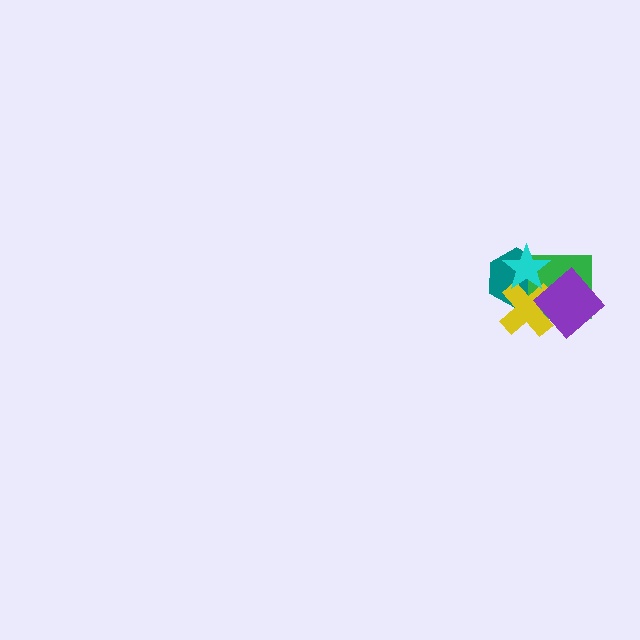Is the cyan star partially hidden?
No, no other shape covers it.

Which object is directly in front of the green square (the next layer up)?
The yellow cross is directly in front of the green square.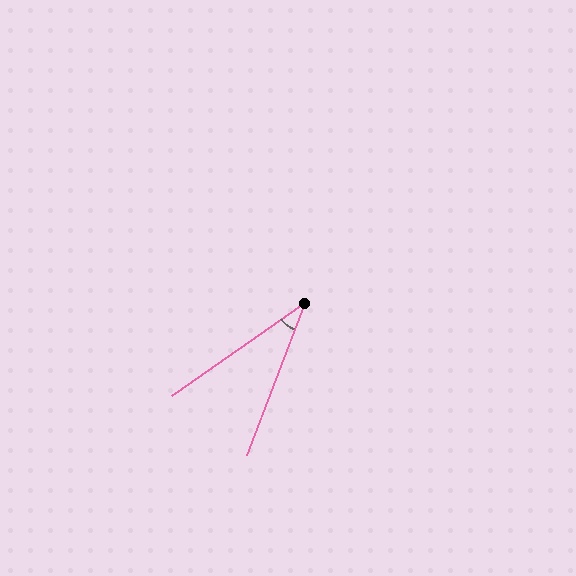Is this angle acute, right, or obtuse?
It is acute.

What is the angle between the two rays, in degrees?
Approximately 34 degrees.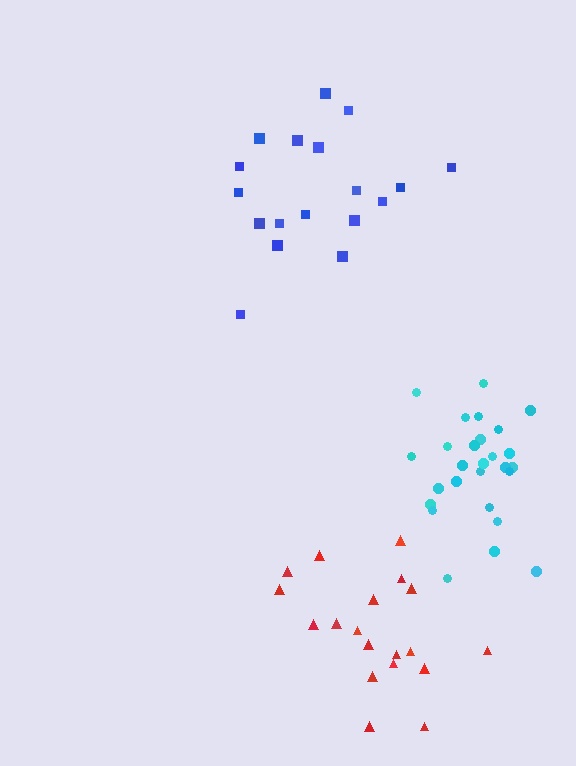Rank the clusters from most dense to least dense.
cyan, red, blue.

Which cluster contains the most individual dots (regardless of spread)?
Cyan (27).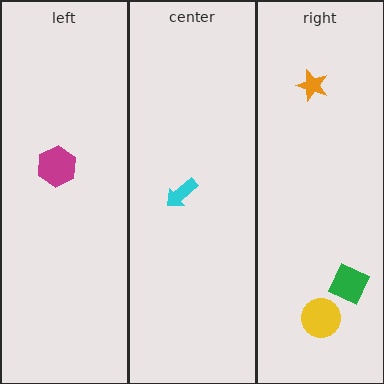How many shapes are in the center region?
1.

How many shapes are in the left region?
1.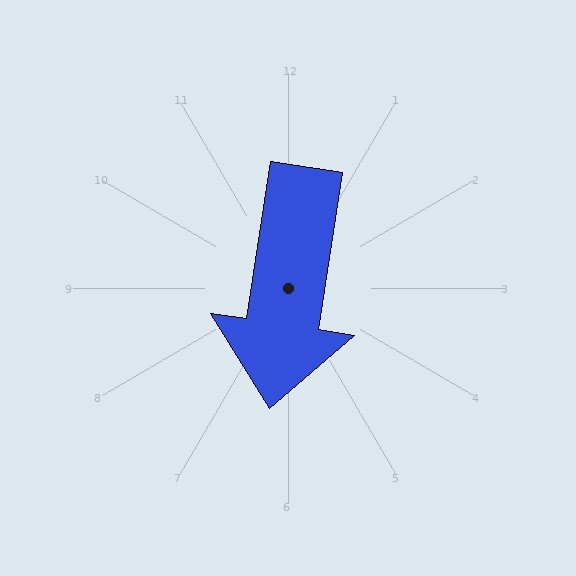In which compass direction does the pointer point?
South.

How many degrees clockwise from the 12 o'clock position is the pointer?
Approximately 189 degrees.